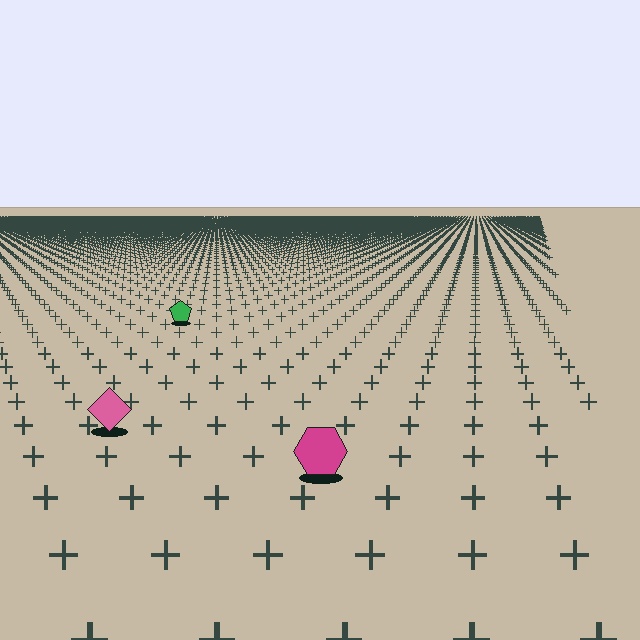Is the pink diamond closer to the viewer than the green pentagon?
Yes. The pink diamond is closer — you can tell from the texture gradient: the ground texture is coarser near it.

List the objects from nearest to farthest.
From nearest to farthest: the magenta hexagon, the pink diamond, the green pentagon.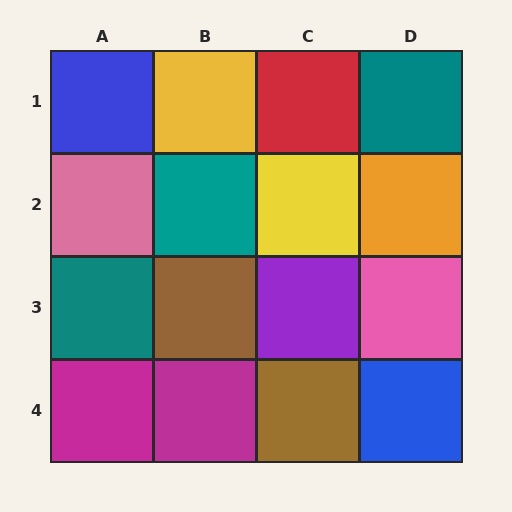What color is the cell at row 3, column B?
Brown.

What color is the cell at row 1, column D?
Teal.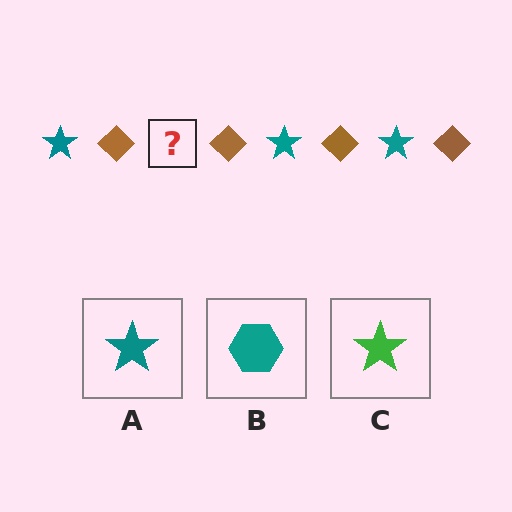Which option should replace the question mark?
Option A.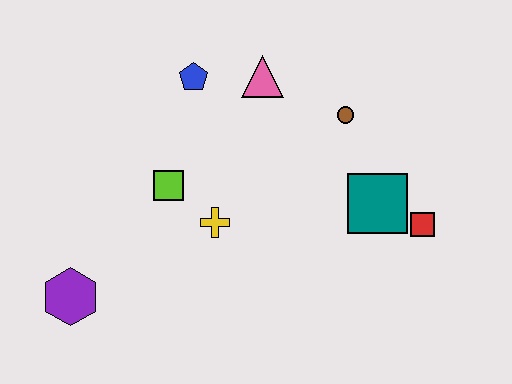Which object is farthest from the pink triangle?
The purple hexagon is farthest from the pink triangle.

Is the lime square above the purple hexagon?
Yes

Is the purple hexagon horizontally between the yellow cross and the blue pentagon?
No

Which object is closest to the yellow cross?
The lime square is closest to the yellow cross.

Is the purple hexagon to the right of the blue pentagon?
No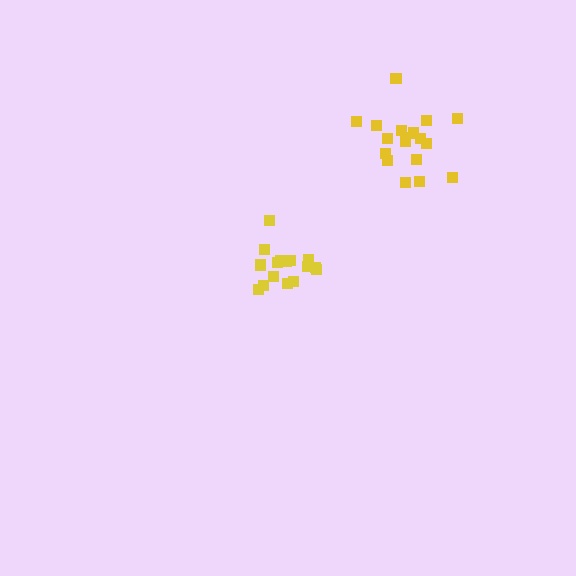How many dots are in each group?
Group 1: 16 dots, Group 2: 18 dots (34 total).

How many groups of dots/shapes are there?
There are 2 groups.